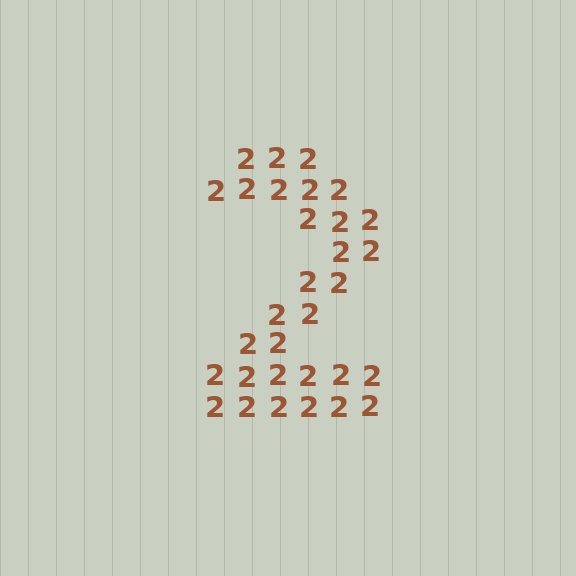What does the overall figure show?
The overall figure shows the digit 2.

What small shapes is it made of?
It is made of small digit 2's.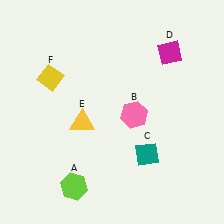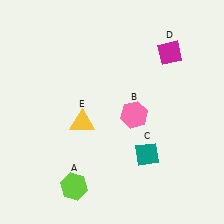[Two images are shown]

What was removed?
The yellow diamond (F) was removed in Image 2.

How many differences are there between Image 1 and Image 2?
There is 1 difference between the two images.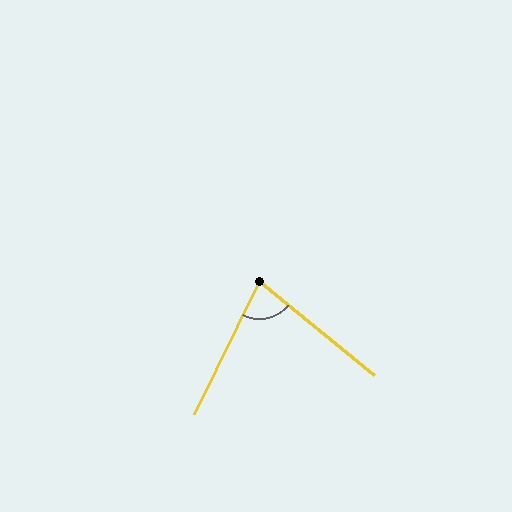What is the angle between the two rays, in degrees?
Approximately 77 degrees.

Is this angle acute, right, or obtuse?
It is acute.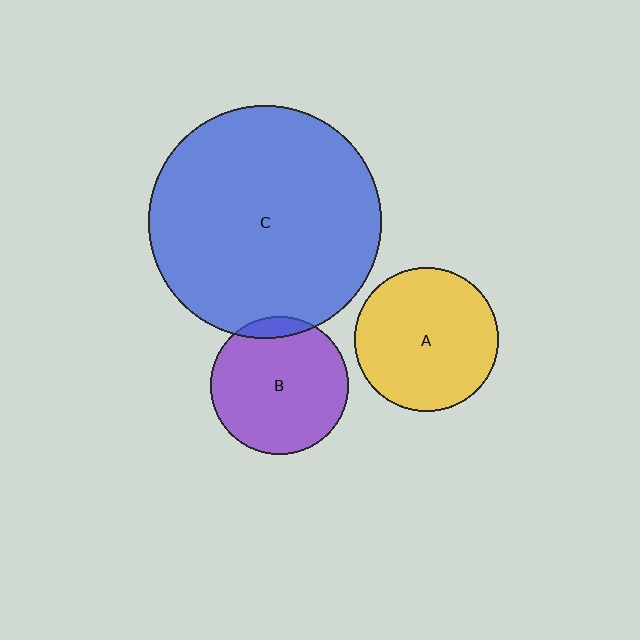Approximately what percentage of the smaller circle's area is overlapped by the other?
Approximately 10%.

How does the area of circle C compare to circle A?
Approximately 2.6 times.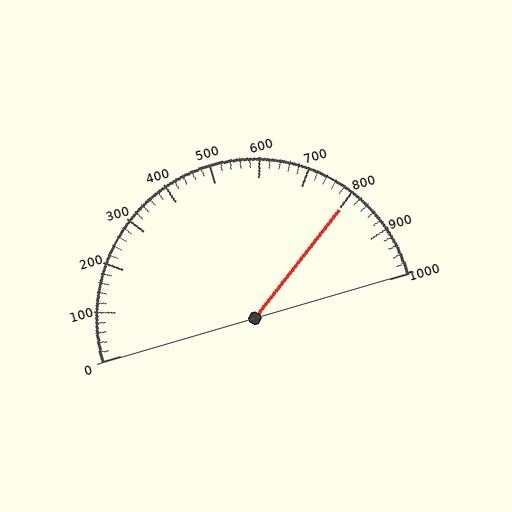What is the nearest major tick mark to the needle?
The nearest major tick mark is 800.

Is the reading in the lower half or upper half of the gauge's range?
The reading is in the upper half of the range (0 to 1000).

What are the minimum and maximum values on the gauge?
The gauge ranges from 0 to 1000.